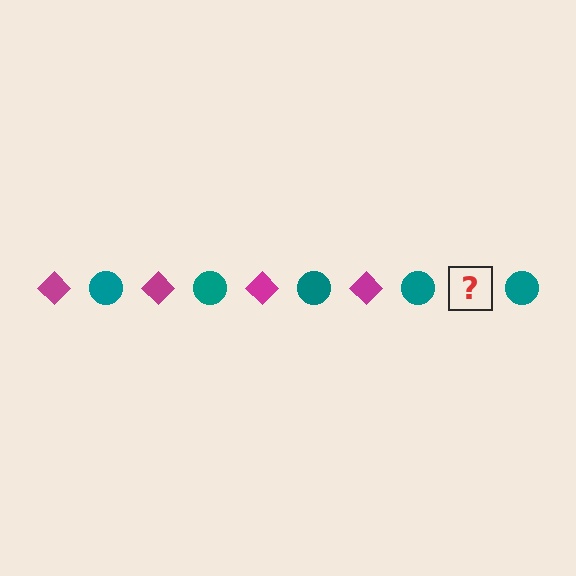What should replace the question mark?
The question mark should be replaced with a magenta diamond.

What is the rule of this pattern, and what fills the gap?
The rule is that the pattern alternates between magenta diamond and teal circle. The gap should be filled with a magenta diamond.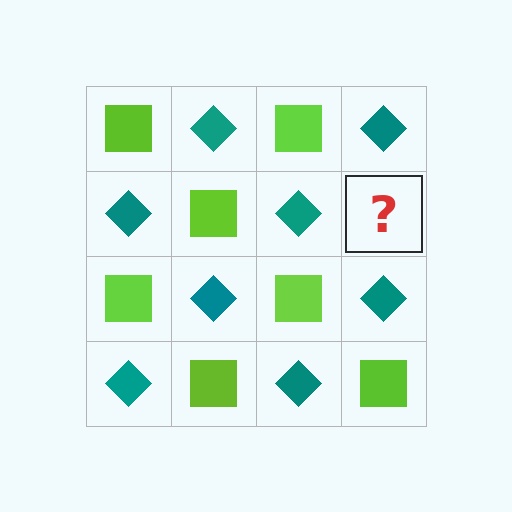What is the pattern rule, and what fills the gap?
The rule is that it alternates lime square and teal diamond in a checkerboard pattern. The gap should be filled with a lime square.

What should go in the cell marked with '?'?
The missing cell should contain a lime square.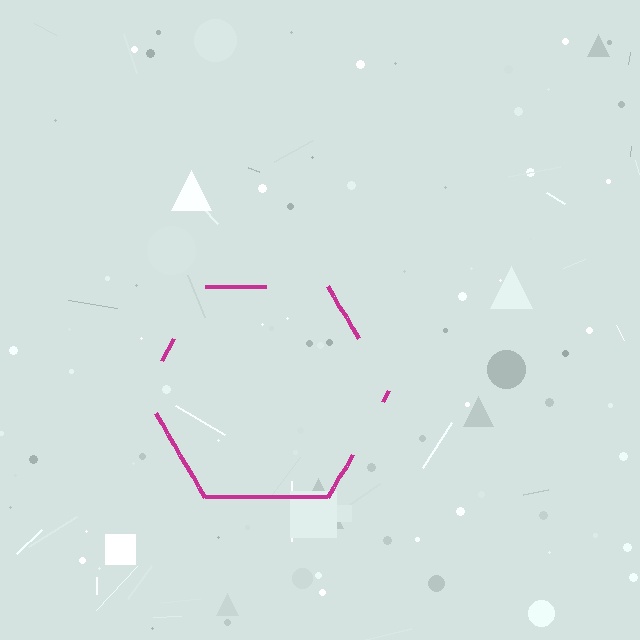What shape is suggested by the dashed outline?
The dashed outline suggests a hexagon.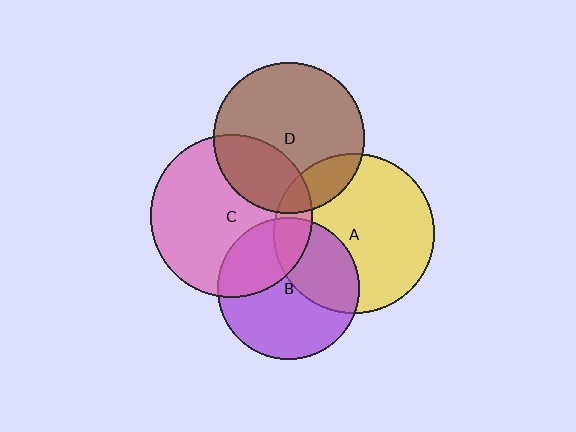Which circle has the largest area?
Circle C (pink).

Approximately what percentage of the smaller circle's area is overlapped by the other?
Approximately 15%.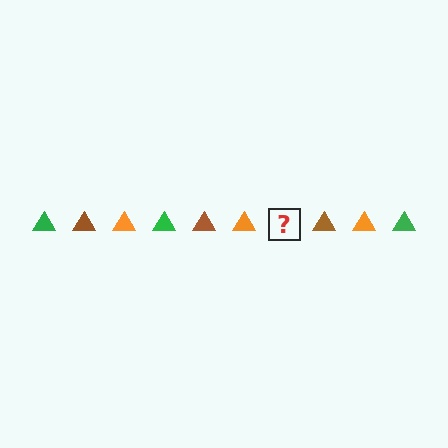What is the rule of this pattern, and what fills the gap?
The rule is that the pattern cycles through green, brown, orange triangles. The gap should be filled with a green triangle.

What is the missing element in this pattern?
The missing element is a green triangle.